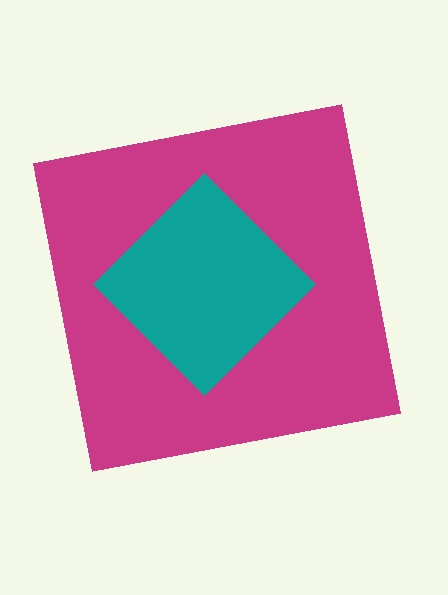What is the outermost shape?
The magenta square.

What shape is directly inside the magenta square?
The teal diamond.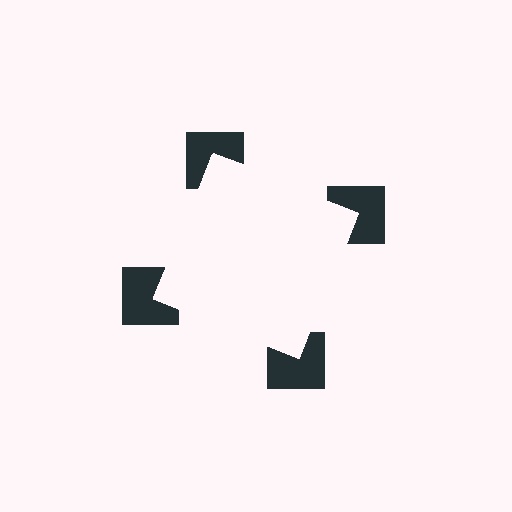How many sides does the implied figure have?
4 sides.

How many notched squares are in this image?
There are 4 — one at each vertex of the illusory square.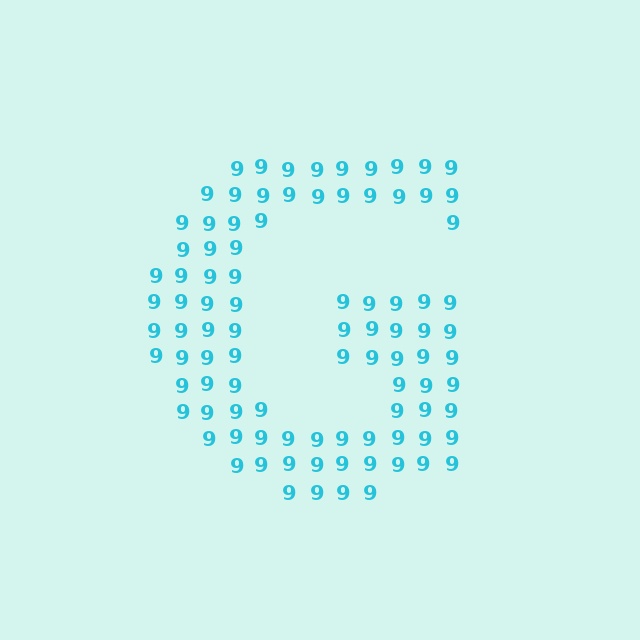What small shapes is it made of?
It is made of small digit 9's.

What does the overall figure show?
The overall figure shows the letter G.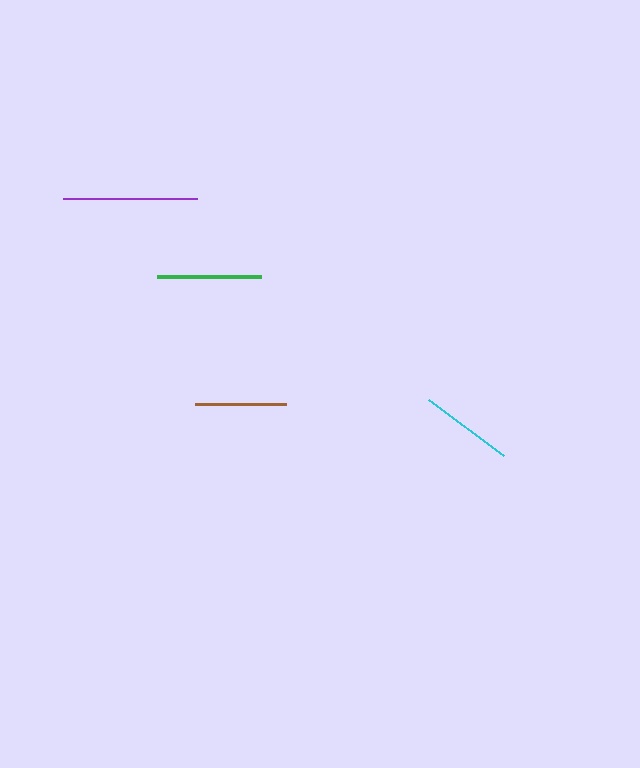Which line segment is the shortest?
The brown line is the shortest at approximately 91 pixels.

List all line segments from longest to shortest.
From longest to shortest: purple, green, cyan, brown.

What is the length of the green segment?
The green segment is approximately 104 pixels long.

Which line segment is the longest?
The purple line is the longest at approximately 134 pixels.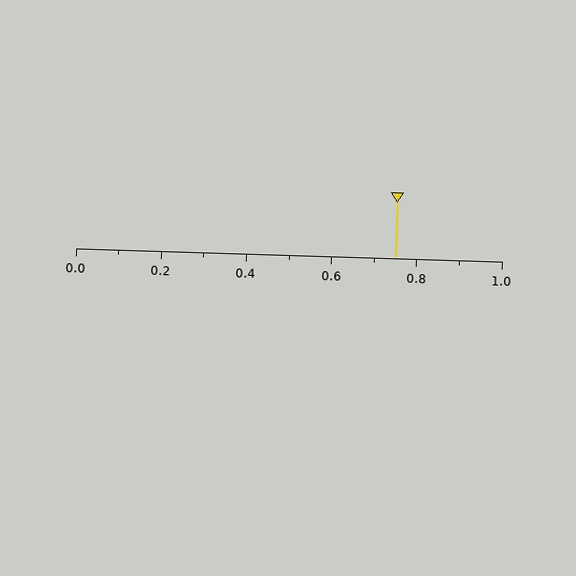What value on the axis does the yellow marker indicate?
The marker indicates approximately 0.75.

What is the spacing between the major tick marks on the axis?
The major ticks are spaced 0.2 apart.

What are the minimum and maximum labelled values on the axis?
The axis runs from 0.0 to 1.0.